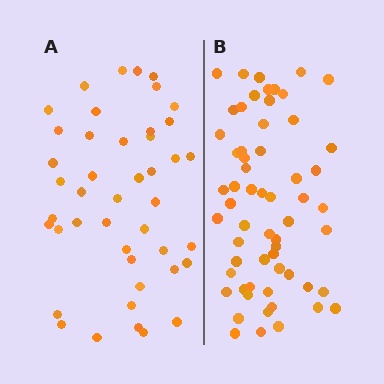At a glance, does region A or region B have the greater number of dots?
Region B (the right region) has more dots.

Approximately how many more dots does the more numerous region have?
Region B has approximately 15 more dots than region A.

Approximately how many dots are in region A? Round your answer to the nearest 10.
About 40 dots. (The exact count is 44, which rounds to 40.)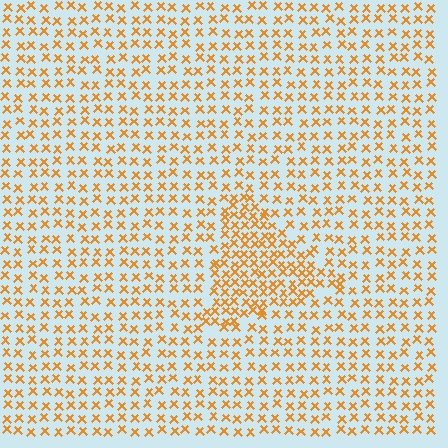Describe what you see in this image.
The image contains small orange elements arranged at two different densities. A triangle-shaped region is visible where the elements are more densely packed than the surrounding area.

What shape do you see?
I see a triangle.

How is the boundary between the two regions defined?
The boundary is defined by a change in element density (approximately 1.8x ratio). All elements are the same color, size, and shape.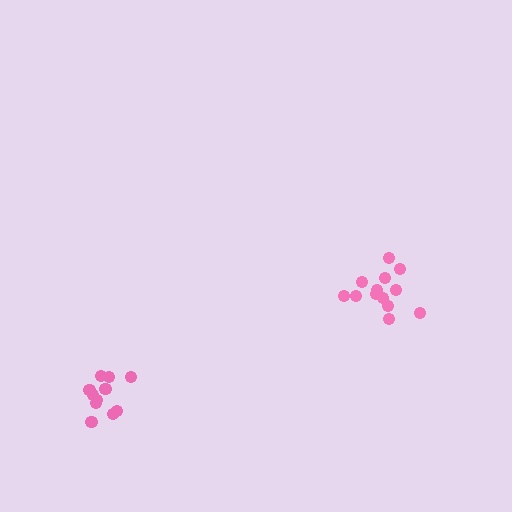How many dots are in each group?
Group 1: 13 dots, Group 2: 11 dots (24 total).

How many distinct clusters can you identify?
There are 2 distinct clusters.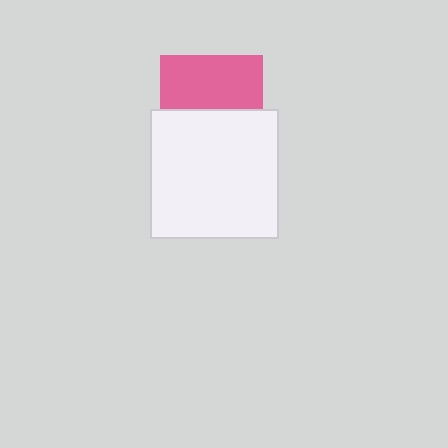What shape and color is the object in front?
The object in front is a white square.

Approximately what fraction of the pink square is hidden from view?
Roughly 47% of the pink square is hidden behind the white square.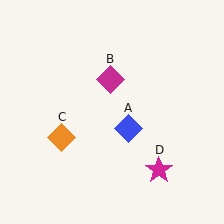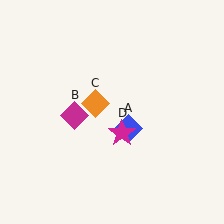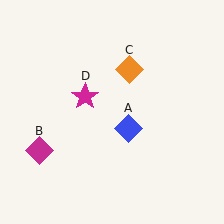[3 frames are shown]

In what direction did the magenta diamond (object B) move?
The magenta diamond (object B) moved down and to the left.